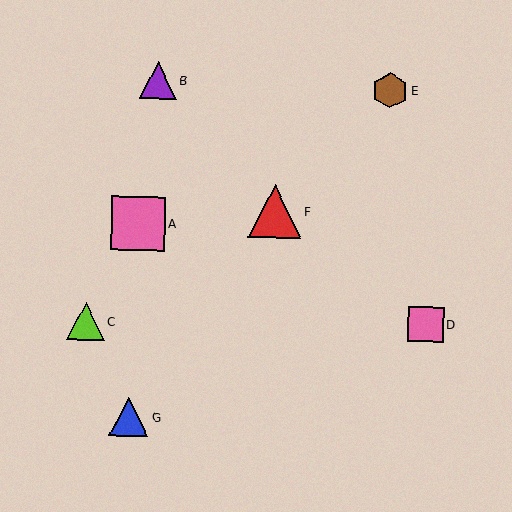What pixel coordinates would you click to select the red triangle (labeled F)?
Click at (275, 211) to select the red triangle F.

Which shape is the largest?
The pink square (labeled A) is the largest.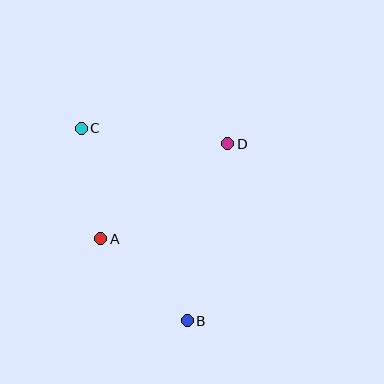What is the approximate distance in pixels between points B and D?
The distance between B and D is approximately 181 pixels.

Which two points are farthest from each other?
Points B and C are farthest from each other.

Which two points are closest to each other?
Points A and C are closest to each other.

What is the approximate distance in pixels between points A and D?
The distance between A and D is approximately 158 pixels.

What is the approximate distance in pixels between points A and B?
The distance between A and B is approximately 119 pixels.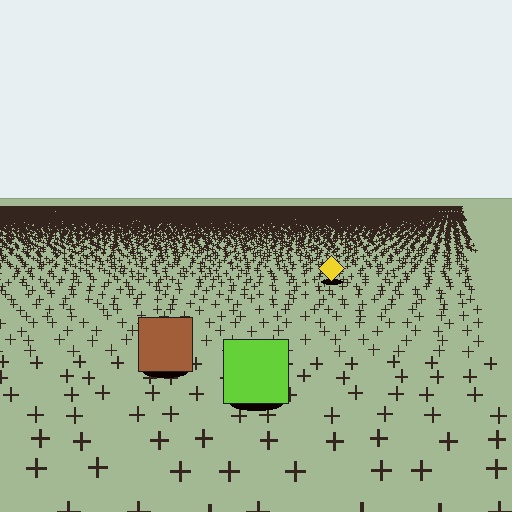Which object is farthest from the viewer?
The yellow diamond is farthest from the viewer. It appears smaller and the ground texture around it is denser.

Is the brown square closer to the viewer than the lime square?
No. The lime square is closer — you can tell from the texture gradient: the ground texture is coarser near it.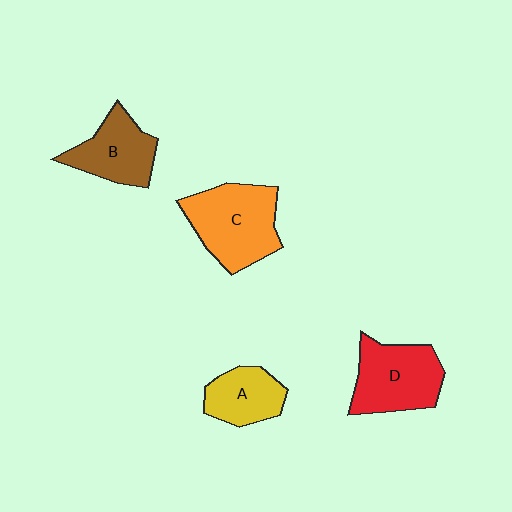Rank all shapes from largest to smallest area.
From largest to smallest: C (orange), D (red), B (brown), A (yellow).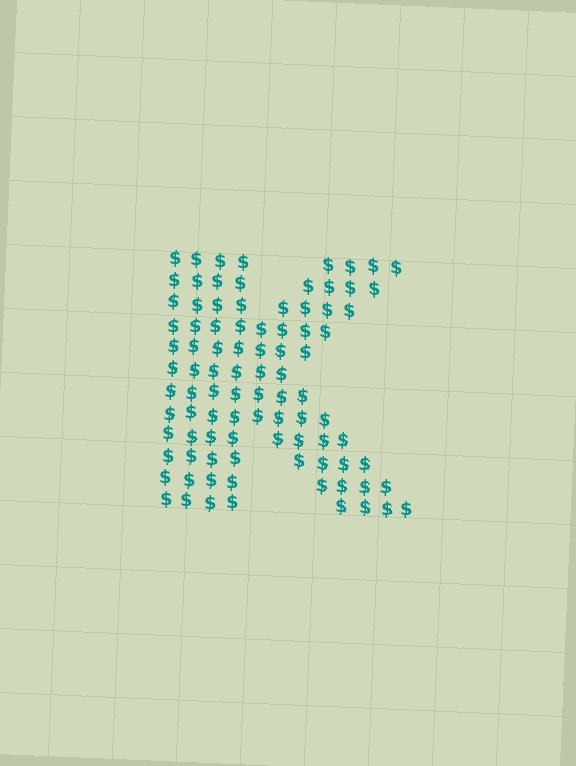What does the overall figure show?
The overall figure shows the letter K.